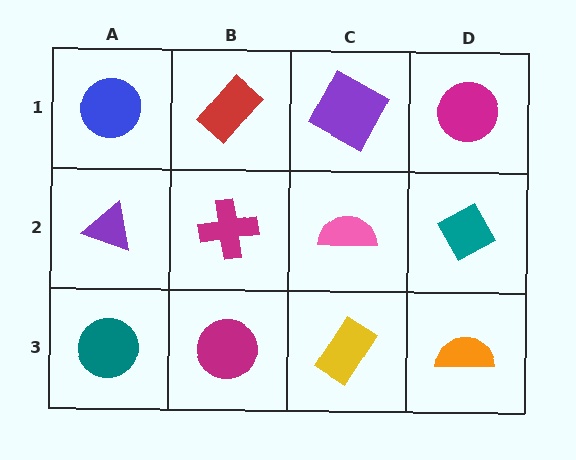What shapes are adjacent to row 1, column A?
A purple triangle (row 2, column A), a red rectangle (row 1, column B).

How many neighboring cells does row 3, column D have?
2.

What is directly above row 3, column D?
A teal diamond.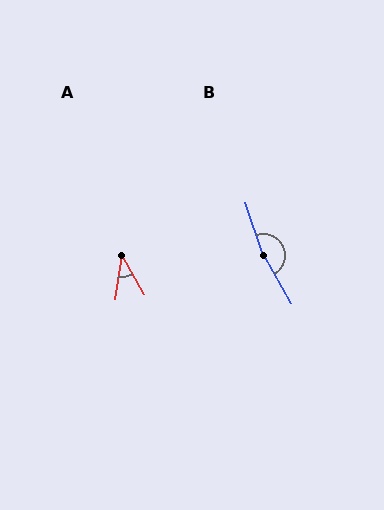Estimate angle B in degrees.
Approximately 168 degrees.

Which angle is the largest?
B, at approximately 168 degrees.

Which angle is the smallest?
A, at approximately 38 degrees.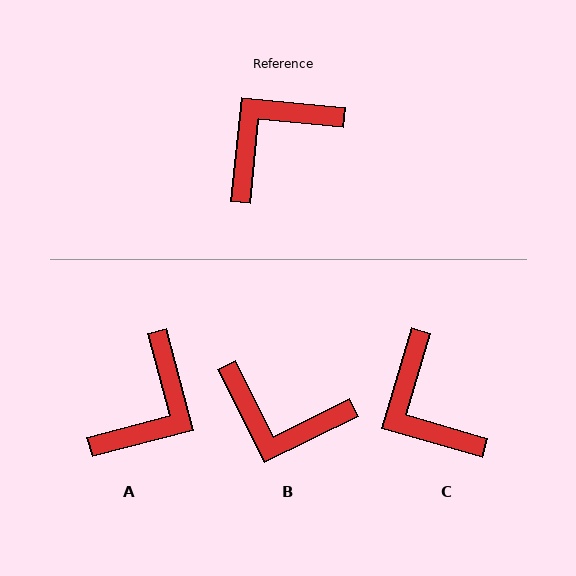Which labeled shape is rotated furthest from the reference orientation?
A, about 160 degrees away.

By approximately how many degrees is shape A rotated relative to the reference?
Approximately 160 degrees clockwise.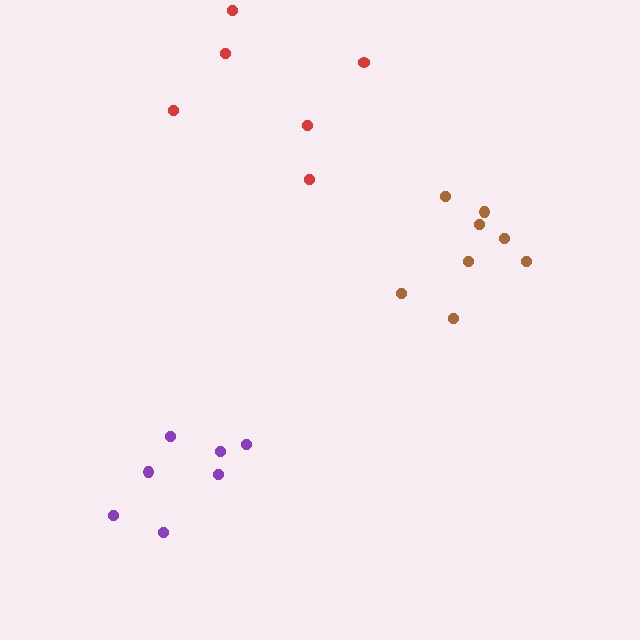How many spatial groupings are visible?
There are 3 spatial groupings.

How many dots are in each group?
Group 1: 6 dots, Group 2: 7 dots, Group 3: 8 dots (21 total).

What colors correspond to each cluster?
The clusters are colored: red, purple, brown.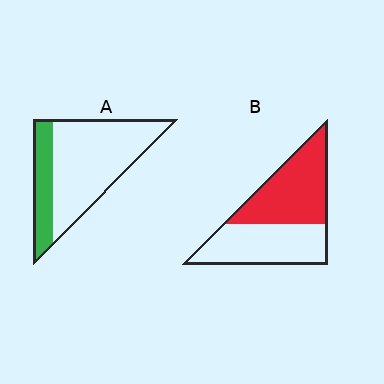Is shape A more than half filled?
No.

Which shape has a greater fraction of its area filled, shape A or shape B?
Shape B.